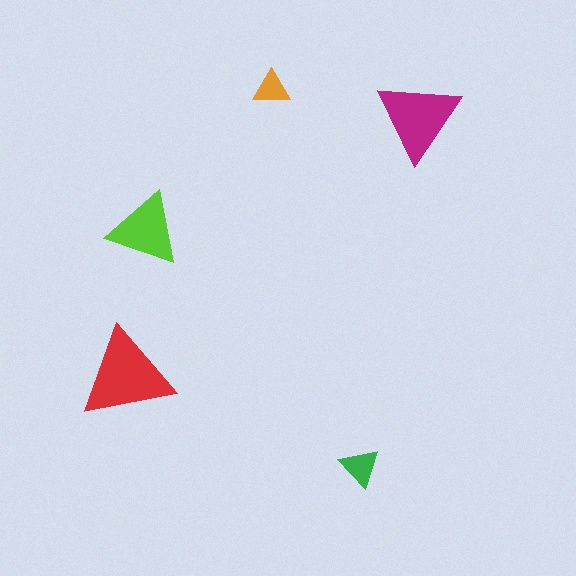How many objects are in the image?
There are 5 objects in the image.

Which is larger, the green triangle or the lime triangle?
The lime one.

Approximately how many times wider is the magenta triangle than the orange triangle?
About 2.5 times wider.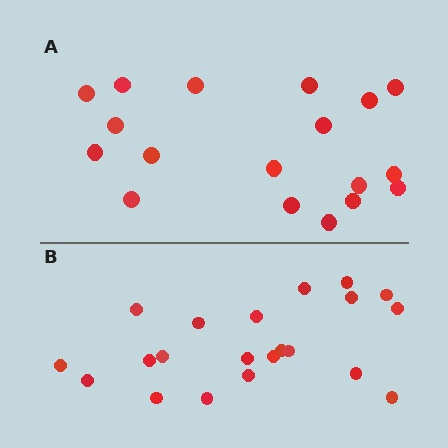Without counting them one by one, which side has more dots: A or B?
Region B (the bottom region) has more dots.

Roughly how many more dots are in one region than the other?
Region B has just a few more — roughly 2 or 3 more dots than region A.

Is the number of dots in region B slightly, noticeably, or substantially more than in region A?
Region B has only slightly more — the two regions are fairly close. The ratio is roughly 1.2 to 1.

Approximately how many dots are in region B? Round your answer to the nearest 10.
About 20 dots. (The exact count is 21, which rounds to 20.)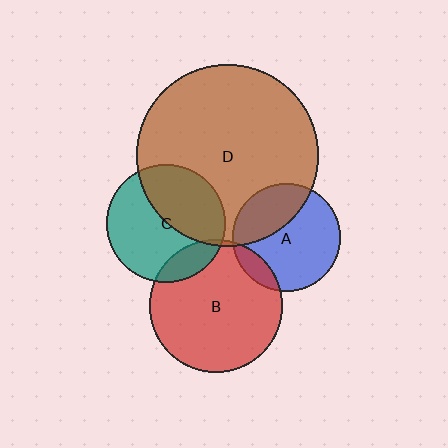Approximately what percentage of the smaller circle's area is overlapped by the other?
Approximately 15%.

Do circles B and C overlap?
Yes.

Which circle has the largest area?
Circle D (brown).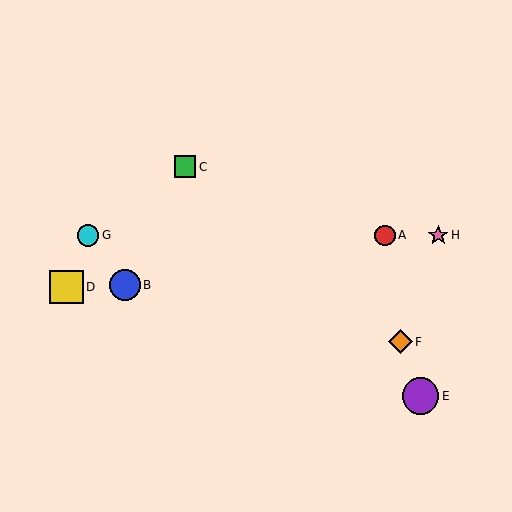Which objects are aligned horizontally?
Objects A, G, H are aligned horizontally.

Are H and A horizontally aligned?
Yes, both are at y≈235.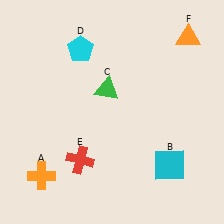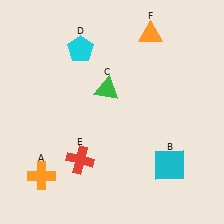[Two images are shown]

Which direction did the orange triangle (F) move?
The orange triangle (F) moved left.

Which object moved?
The orange triangle (F) moved left.